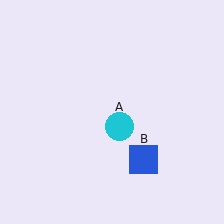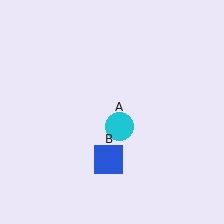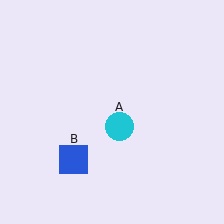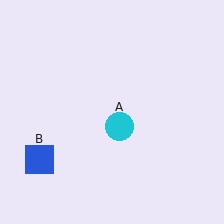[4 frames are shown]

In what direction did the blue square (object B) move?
The blue square (object B) moved left.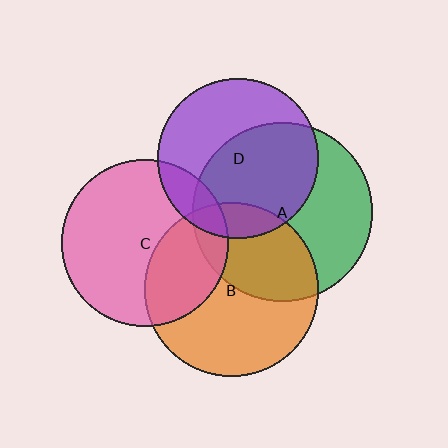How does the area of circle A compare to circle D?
Approximately 1.2 times.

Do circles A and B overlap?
Yes.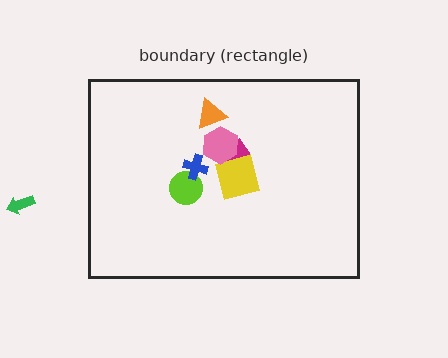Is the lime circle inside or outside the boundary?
Inside.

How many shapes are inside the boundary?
6 inside, 1 outside.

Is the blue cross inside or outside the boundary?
Inside.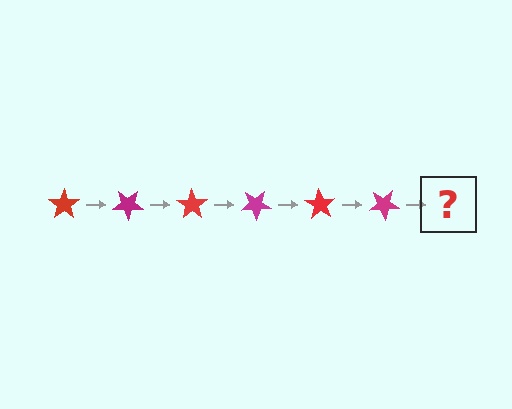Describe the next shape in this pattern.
It should be a red star, rotated 210 degrees from the start.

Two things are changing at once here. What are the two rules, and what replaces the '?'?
The two rules are that it rotates 35 degrees each step and the color cycles through red and magenta. The '?' should be a red star, rotated 210 degrees from the start.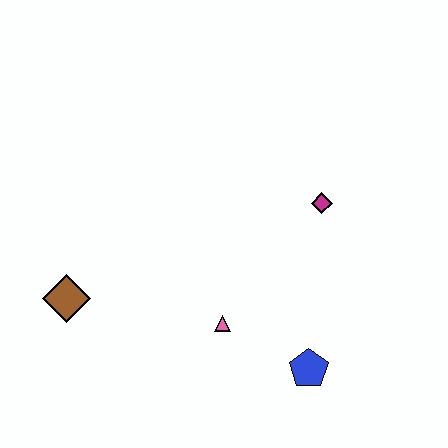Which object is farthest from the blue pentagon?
The brown diamond is farthest from the blue pentagon.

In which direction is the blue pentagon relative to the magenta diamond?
The blue pentagon is below the magenta diamond.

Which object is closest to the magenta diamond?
The pink triangle is closest to the magenta diamond.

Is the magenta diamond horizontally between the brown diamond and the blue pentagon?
No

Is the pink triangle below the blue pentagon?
No